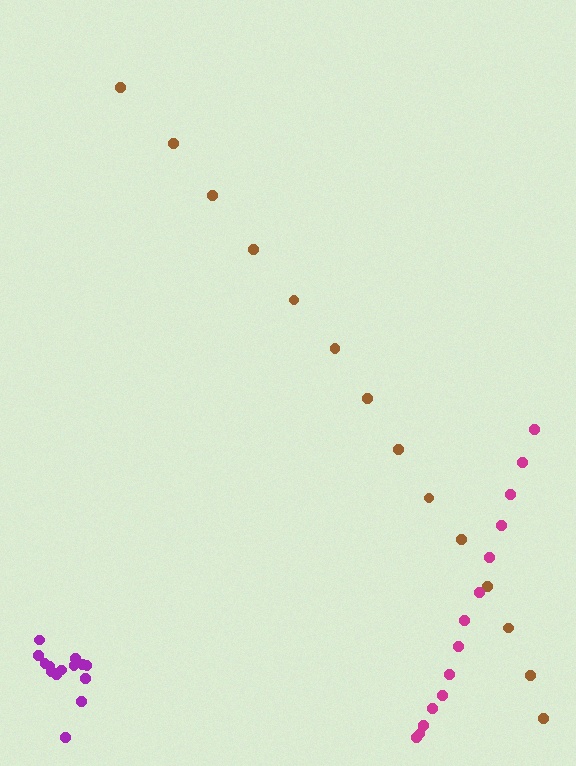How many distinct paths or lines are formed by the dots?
There are 3 distinct paths.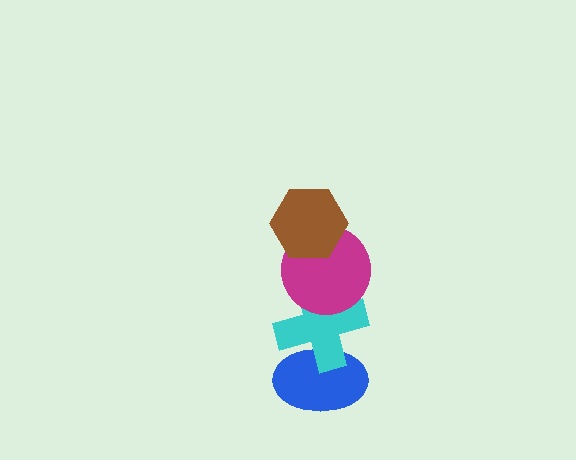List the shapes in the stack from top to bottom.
From top to bottom: the brown hexagon, the magenta circle, the cyan cross, the blue ellipse.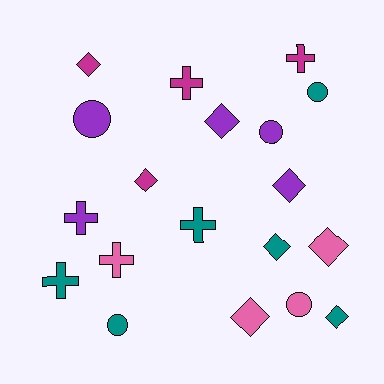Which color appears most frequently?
Teal, with 6 objects.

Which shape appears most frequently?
Diamond, with 8 objects.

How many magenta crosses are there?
There are 2 magenta crosses.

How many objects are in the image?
There are 19 objects.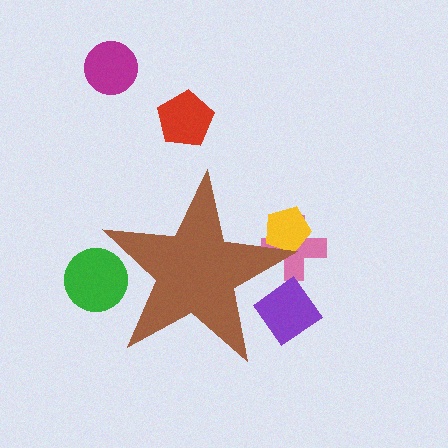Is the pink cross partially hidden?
Yes, the pink cross is partially hidden behind the brown star.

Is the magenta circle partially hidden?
No, the magenta circle is fully visible.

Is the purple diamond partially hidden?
Yes, the purple diamond is partially hidden behind the brown star.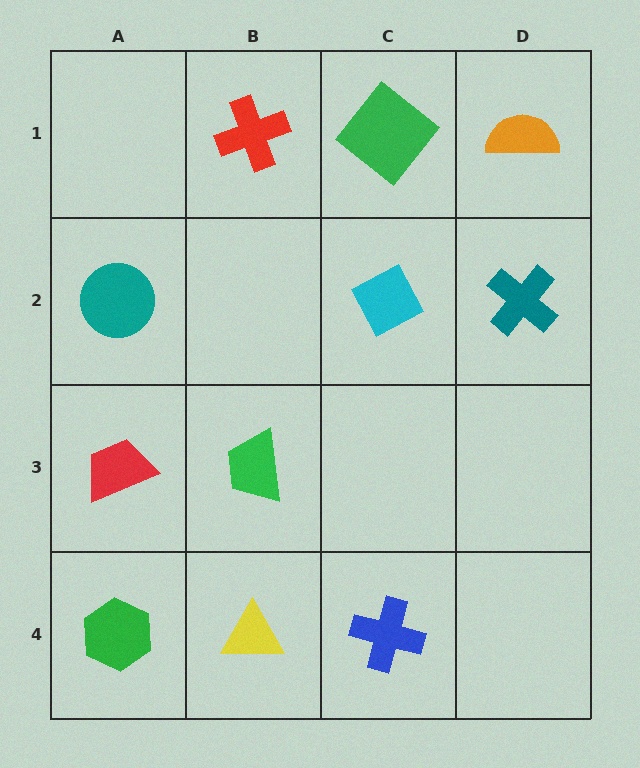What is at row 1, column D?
An orange semicircle.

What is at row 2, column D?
A teal cross.